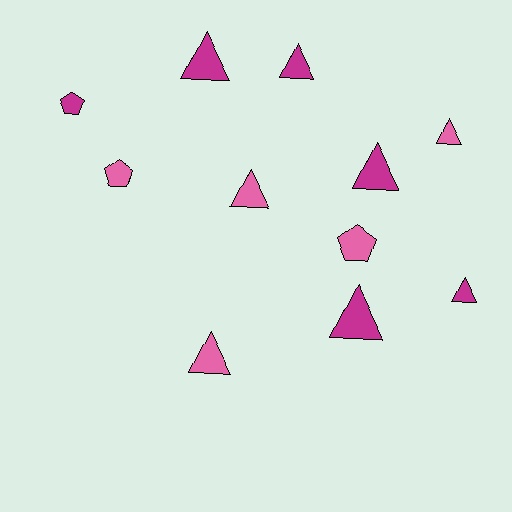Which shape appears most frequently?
Triangle, with 8 objects.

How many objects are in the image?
There are 11 objects.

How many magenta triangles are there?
There are 5 magenta triangles.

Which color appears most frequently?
Magenta, with 6 objects.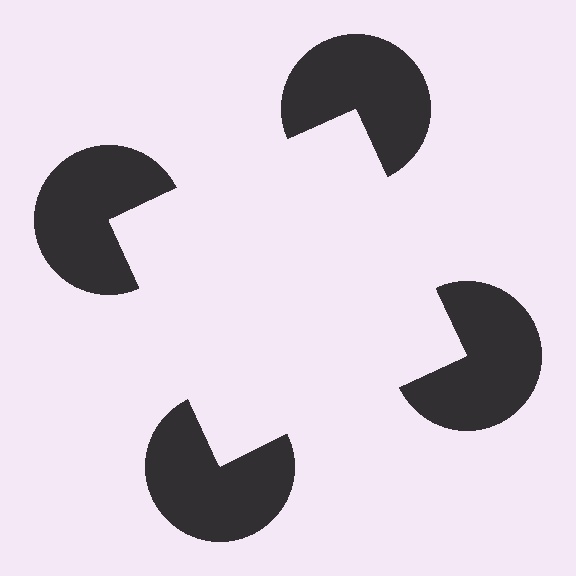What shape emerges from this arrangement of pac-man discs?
An illusory square — its edges are inferred from the aligned wedge cuts in the pac-man discs, not physically drawn.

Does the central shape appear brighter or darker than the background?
It typically appears slightly brighter than the background, even though no actual brightness change is drawn.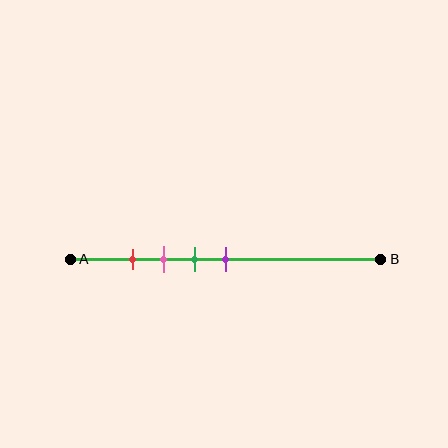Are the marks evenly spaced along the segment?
Yes, the marks are approximately evenly spaced.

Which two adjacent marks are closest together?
The red and pink marks are the closest adjacent pair.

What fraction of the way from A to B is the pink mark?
The pink mark is approximately 30% (0.3) of the way from A to B.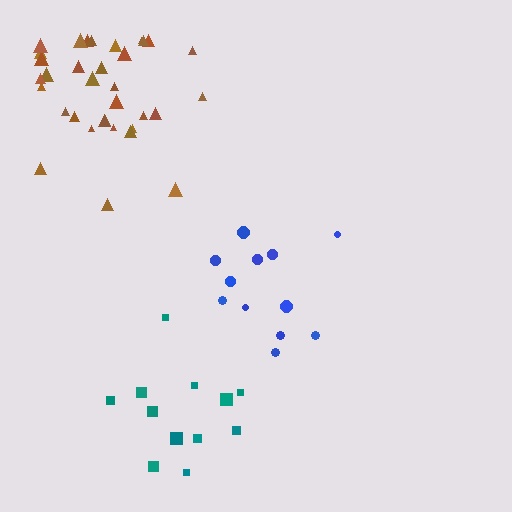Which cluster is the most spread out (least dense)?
Blue.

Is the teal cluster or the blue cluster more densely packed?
Teal.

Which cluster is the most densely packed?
Brown.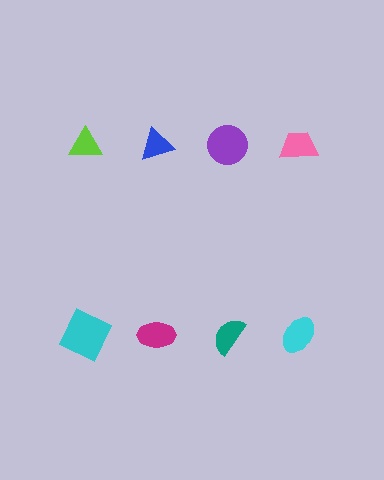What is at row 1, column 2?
A blue triangle.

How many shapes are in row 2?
4 shapes.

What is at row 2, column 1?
A cyan square.